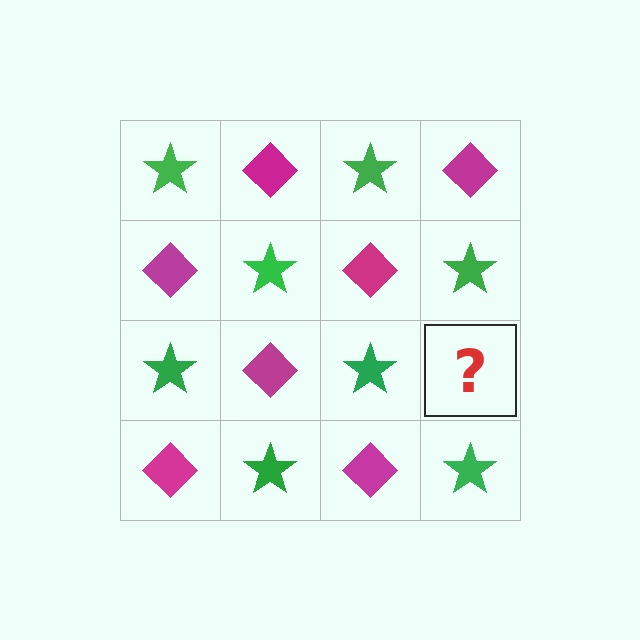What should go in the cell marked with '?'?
The missing cell should contain a magenta diamond.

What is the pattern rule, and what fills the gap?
The rule is that it alternates green star and magenta diamond in a checkerboard pattern. The gap should be filled with a magenta diamond.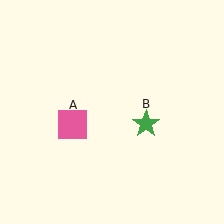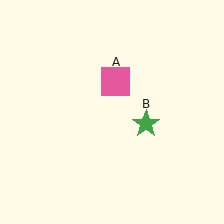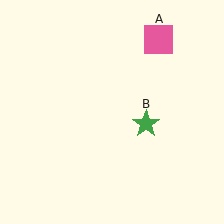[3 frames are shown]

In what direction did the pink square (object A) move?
The pink square (object A) moved up and to the right.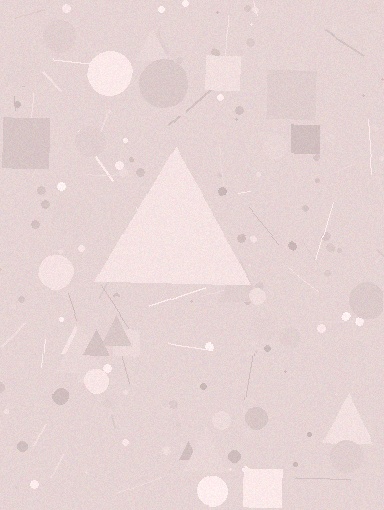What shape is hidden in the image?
A triangle is hidden in the image.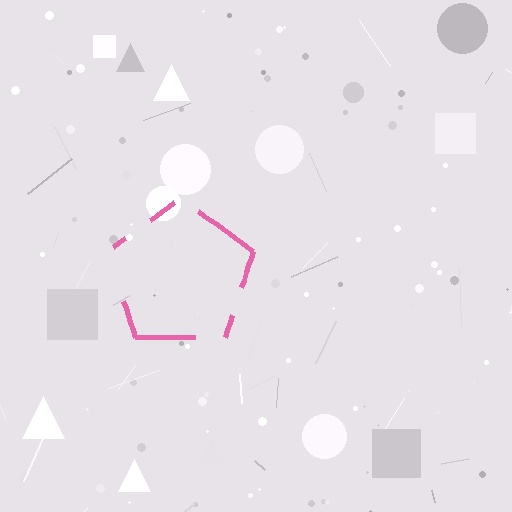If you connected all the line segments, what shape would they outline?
They would outline a pentagon.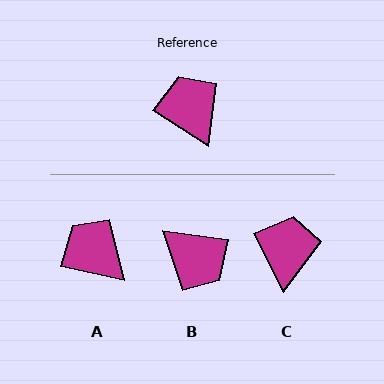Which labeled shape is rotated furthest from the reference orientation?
B, about 154 degrees away.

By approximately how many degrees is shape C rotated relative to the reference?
Approximately 30 degrees clockwise.